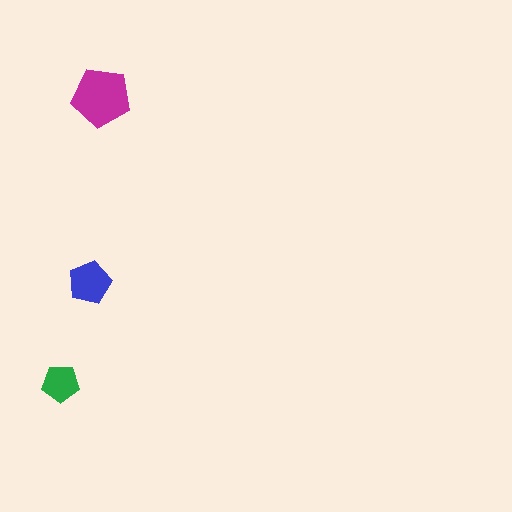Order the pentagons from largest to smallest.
the magenta one, the blue one, the green one.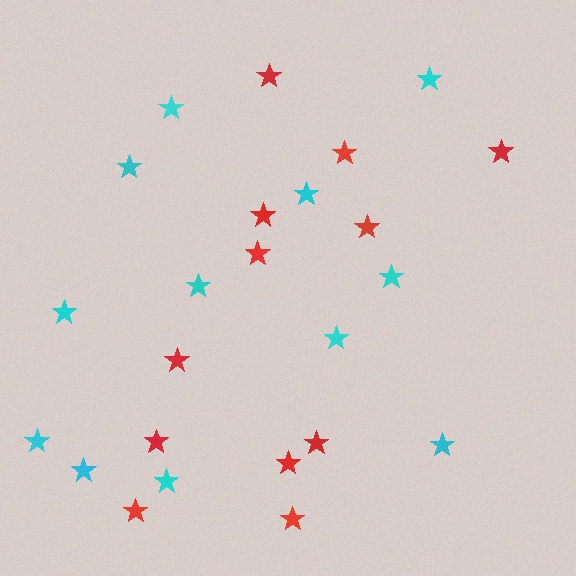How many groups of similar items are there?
There are 2 groups: one group of red stars (12) and one group of cyan stars (12).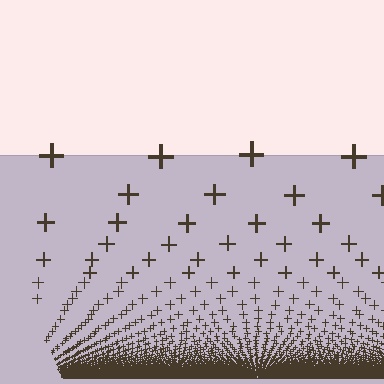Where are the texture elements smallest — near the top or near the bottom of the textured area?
Near the bottom.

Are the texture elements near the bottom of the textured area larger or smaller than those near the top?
Smaller. The gradient is inverted — elements near the bottom are smaller and denser.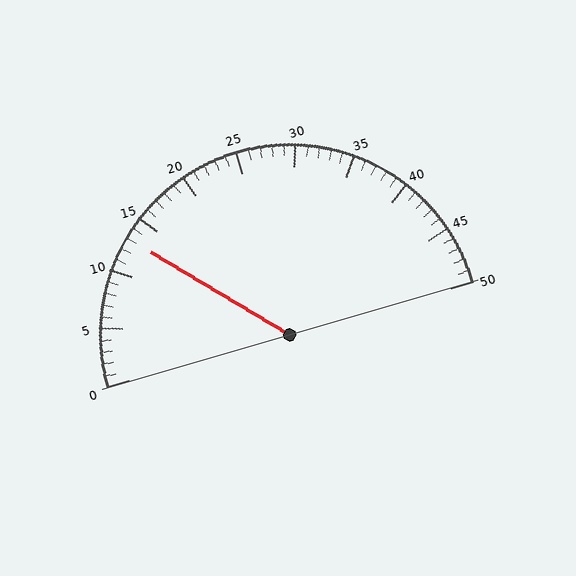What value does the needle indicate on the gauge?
The needle indicates approximately 13.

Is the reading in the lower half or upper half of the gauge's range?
The reading is in the lower half of the range (0 to 50).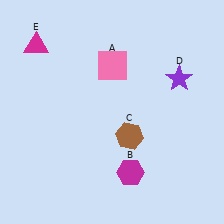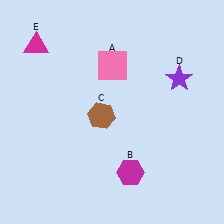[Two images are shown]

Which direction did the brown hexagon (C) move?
The brown hexagon (C) moved left.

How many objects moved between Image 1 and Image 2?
1 object moved between the two images.